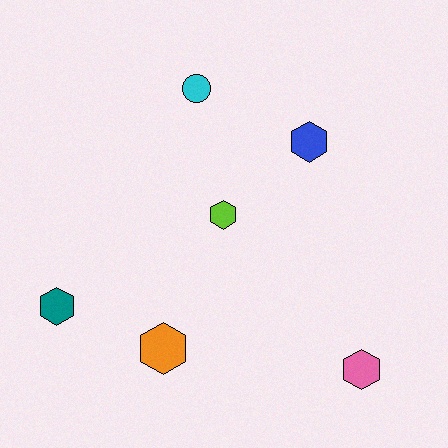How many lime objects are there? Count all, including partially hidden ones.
There is 1 lime object.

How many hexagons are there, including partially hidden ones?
There are 5 hexagons.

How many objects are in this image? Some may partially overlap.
There are 6 objects.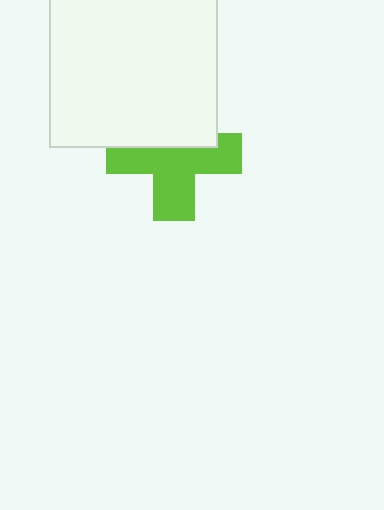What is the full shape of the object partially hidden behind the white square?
The partially hidden object is a lime cross.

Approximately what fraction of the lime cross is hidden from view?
Roughly 38% of the lime cross is hidden behind the white square.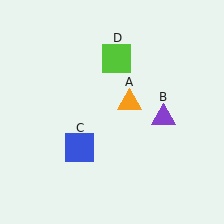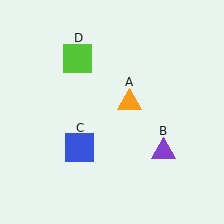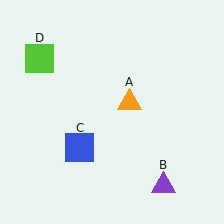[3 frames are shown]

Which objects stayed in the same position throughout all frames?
Orange triangle (object A) and blue square (object C) remained stationary.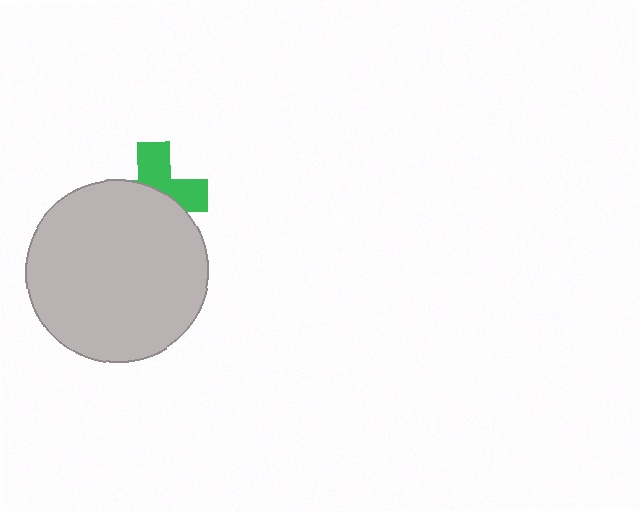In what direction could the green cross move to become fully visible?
The green cross could move up. That would shift it out from behind the light gray circle entirely.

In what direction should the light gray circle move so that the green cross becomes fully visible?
The light gray circle should move down. That is the shortest direction to clear the overlap and leave the green cross fully visible.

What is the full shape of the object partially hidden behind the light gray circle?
The partially hidden object is a green cross.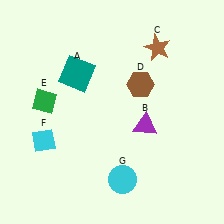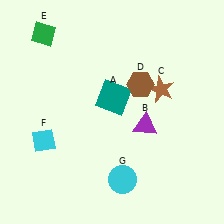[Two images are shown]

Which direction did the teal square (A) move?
The teal square (A) moved right.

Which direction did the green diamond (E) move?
The green diamond (E) moved up.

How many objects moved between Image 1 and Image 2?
3 objects moved between the two images.